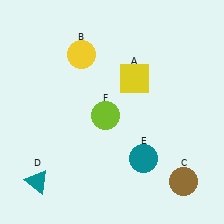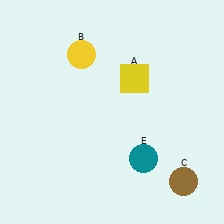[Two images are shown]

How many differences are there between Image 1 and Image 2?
There are 2 differences between the two images.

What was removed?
The lime circle (F), the teal triangle (D) were removed in Image 2.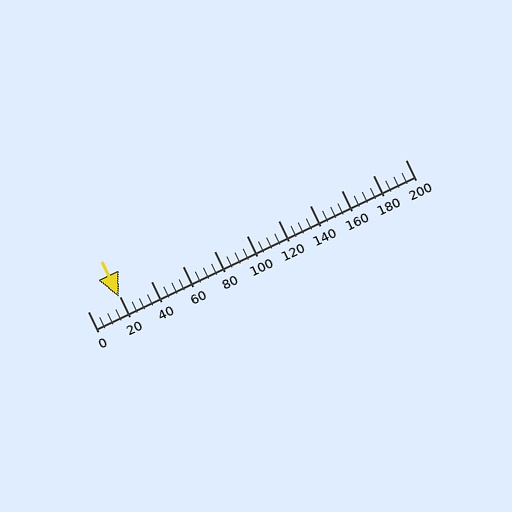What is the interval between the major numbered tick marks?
The major tick marks are spaced 20 units apart.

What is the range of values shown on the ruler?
The ruler shows values from 0 to 200.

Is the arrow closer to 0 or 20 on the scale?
The arrow is closer to 20.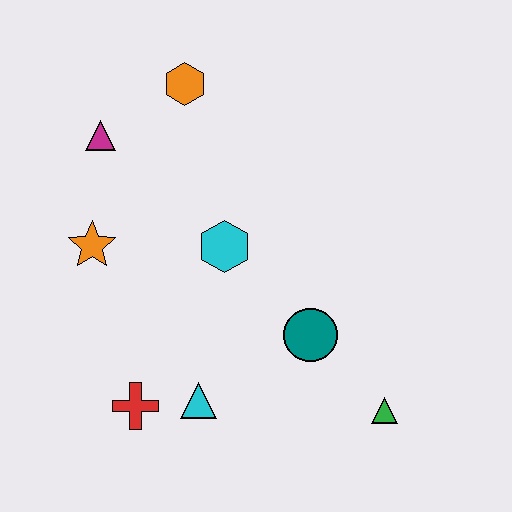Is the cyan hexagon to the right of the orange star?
Yes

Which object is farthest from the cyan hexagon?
The green triangle is farthest from the cyan hexagon.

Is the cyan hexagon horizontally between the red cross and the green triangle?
Yes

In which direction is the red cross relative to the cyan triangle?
The red cross is to the left of the cyan triangle.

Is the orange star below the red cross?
No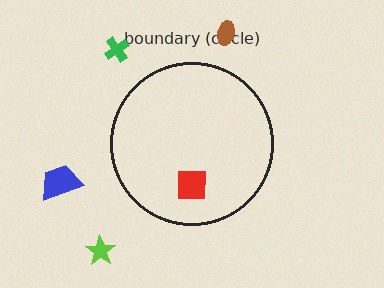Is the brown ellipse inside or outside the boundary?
Outside.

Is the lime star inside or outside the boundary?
Outside.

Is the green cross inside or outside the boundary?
Outside.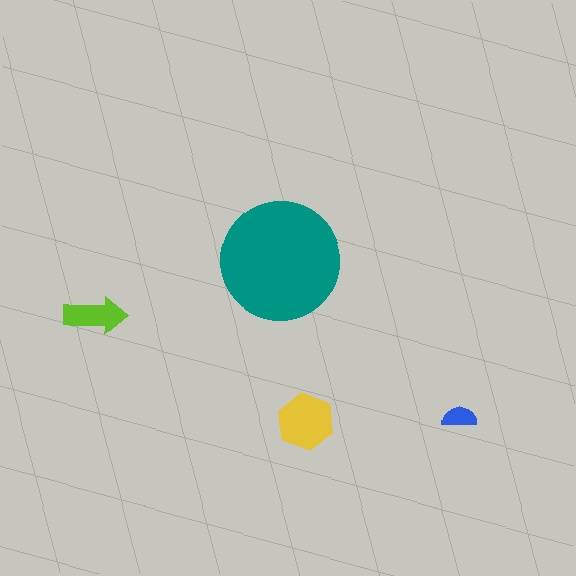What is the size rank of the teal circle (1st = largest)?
1st.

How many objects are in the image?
There are 4 objects in the image.